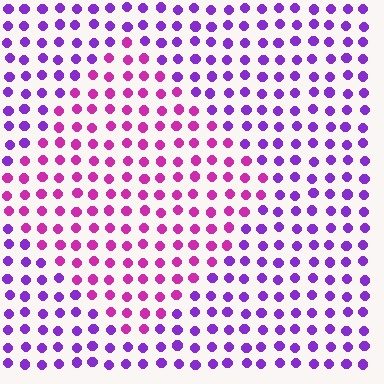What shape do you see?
I see a diamond.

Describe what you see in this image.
The image is filled with small purple elements in a uniform arrangement. A diamond-shaped region is visible where the elements are tinted to a slightly different hue, forming a subtle color boundary.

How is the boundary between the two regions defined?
The boundary is defined purely by a slight shift in hue (about 39 degrees). Spacing, size, and orientation are identical on both sides.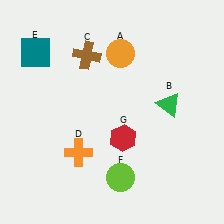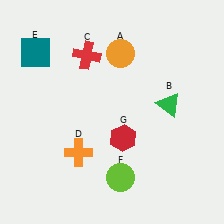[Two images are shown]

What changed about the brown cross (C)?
In Image 1, C is brown. In Image 2, it changed to red.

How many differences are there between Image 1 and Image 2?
There is 1 difference between the two images.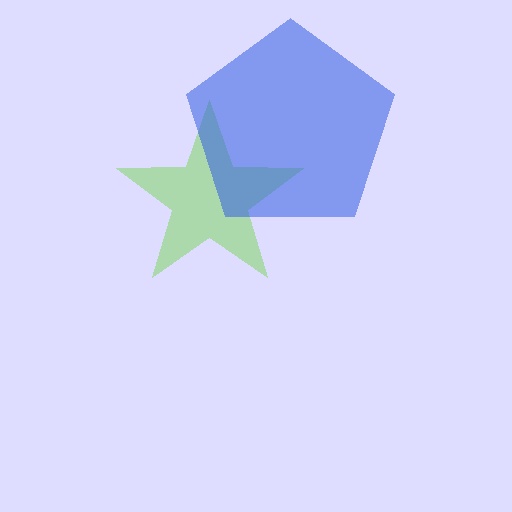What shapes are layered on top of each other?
The layered shapes are: a lime star, a blue pentagon.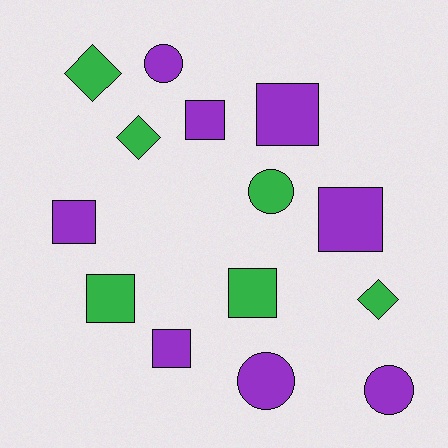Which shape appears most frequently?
Square, with 7 objects.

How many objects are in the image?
There are 14 objects.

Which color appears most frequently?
Purple, with 8 objects.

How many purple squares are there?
There are 5 purple squares.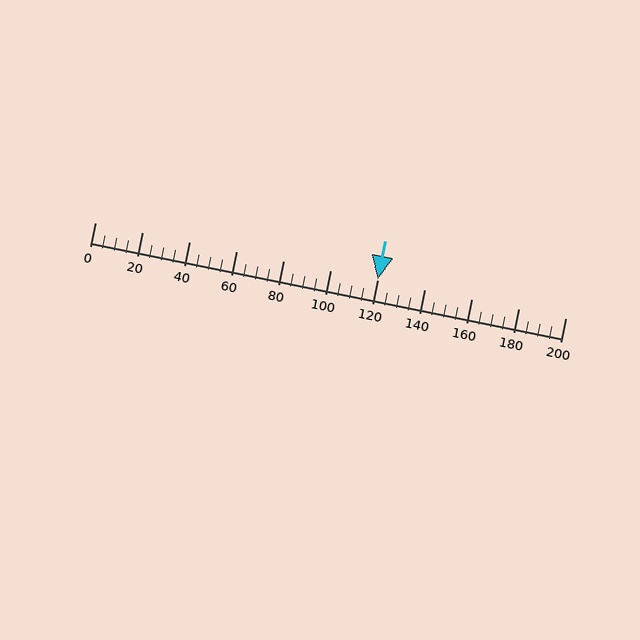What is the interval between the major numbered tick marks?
The major tick marks are spaced 20 units apart.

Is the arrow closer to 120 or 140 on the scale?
The arrow is closer to 120.